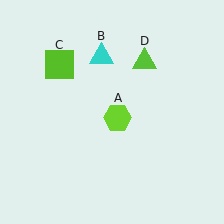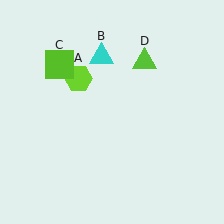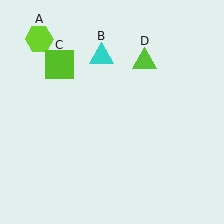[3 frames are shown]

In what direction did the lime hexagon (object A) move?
The lime hexagon (object A) moved up and to the left.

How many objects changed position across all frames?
1 object changed position: lime hexagon (object A).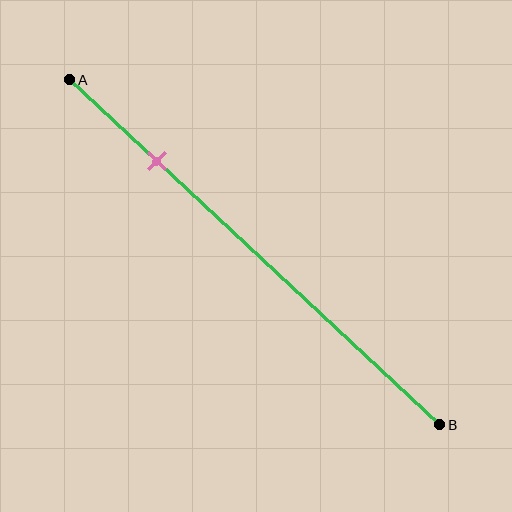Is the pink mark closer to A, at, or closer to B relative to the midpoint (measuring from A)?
The pink mark is closer to point A than the midpoint of segment AB.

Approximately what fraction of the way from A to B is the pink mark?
The pink mark is approximately 25% of the way from A to B.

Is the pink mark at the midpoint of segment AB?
No, the mark is at about 25% from A, not at the 50% midpoint.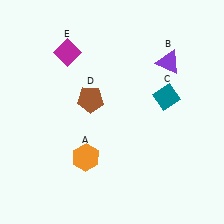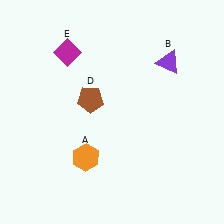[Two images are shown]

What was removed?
The teal diamond (C) was removed in Image 2.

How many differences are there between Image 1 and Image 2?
There is 1 difference between the two images.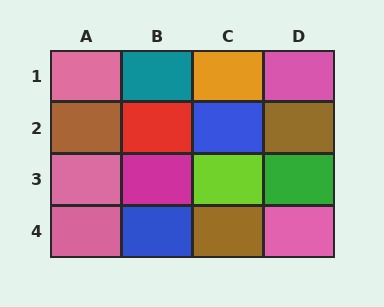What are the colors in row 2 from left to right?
Brown, red, blue, brown.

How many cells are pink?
5 cells are pink.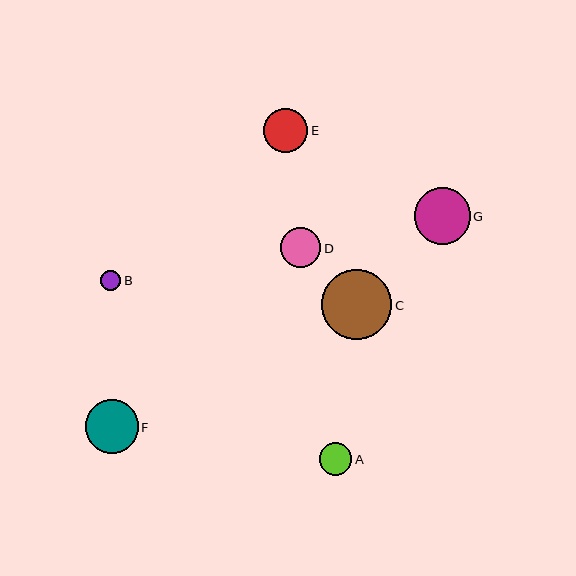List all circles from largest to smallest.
From largest to smallest: C, G, F, E, D, A, B.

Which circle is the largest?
Circle C is the largest with a size of approximately 70 pixels.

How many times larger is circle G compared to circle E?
Circle G is approximately 1.3 times the size of circle E.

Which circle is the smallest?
Circle B is the smallest with a size of approximately 20 pixels.